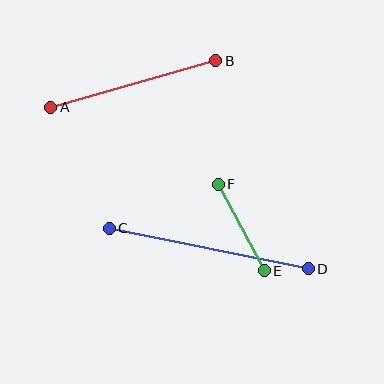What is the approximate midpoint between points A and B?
The midpoint is at approximately (133, 84) pixels.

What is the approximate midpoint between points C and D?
The midpoint is at approximately (209, 248) pixels.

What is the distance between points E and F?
The distance is approximately 98 pixels.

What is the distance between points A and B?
The distance is approximately 171 pixels.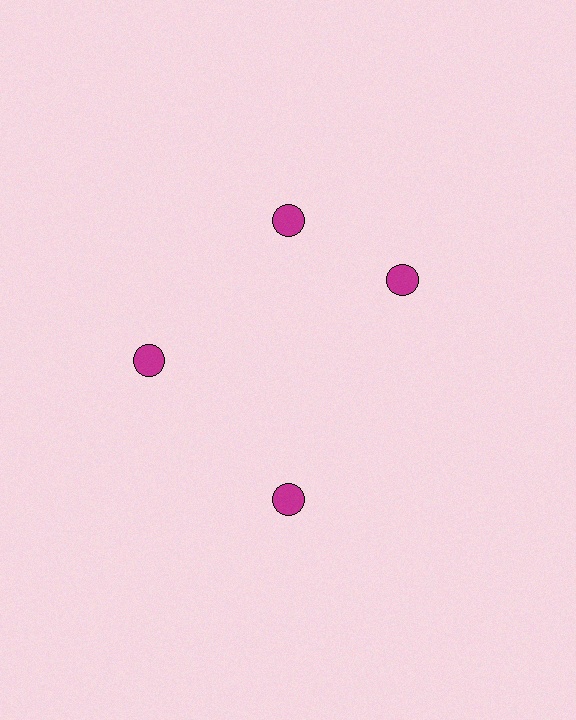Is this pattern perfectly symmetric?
No. The 4 magenta circles are arranged in a ring, but one element near the 3 o'clock position is rotated out of alignment along the ring, breaking the 4-fold rotational symmetry.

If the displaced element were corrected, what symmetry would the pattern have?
It would have 4-fold rotational symmetry — the pattern would map onto itself every 90 degrees.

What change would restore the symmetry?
The symmetry would be restored by rotating it back into even spacing with its neighbors so that all 4 circles sit at equal angles and equal distance from the center.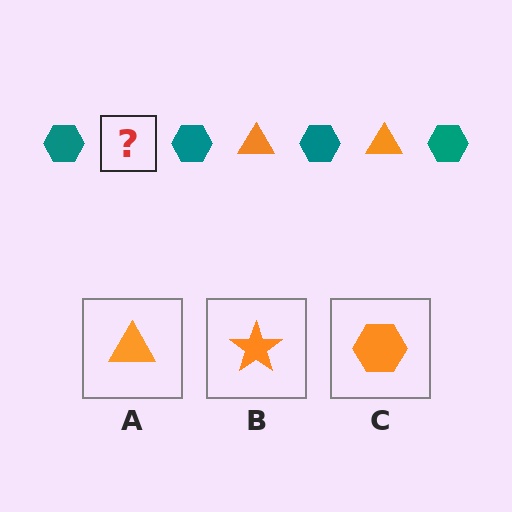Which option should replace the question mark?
Option A.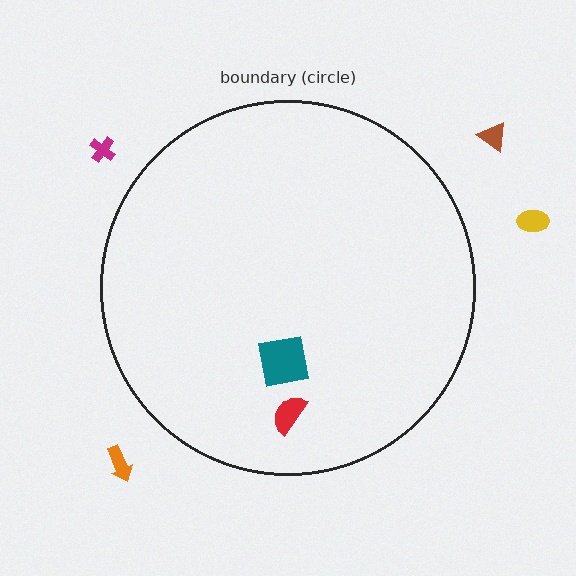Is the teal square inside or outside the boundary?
Inside.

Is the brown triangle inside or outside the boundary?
Outside.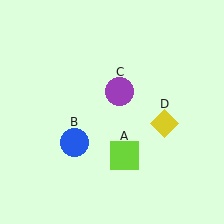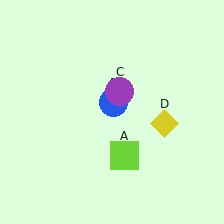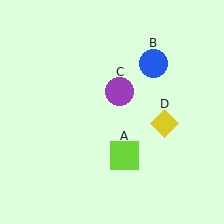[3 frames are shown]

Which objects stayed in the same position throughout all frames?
Lime square (object A) and purple circle (object C) and yellow diamond (object D) remained stationary.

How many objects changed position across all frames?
1 object changed position: blue circle (object B).